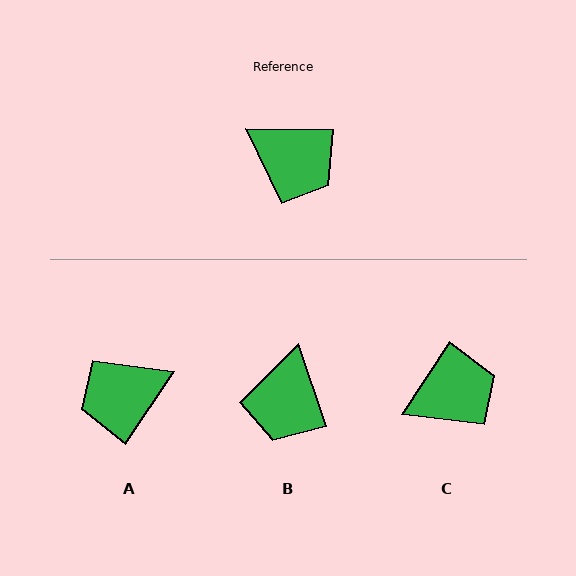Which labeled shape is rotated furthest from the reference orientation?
A, about 123 degrees away.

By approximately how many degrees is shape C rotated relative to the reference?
Approximately 58 degrees counter-clockwise.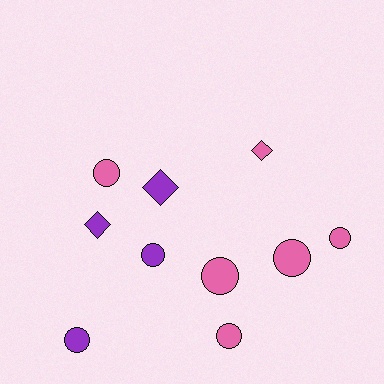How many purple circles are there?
There are 2 purple circles.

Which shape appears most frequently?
Circle, with 7 objects.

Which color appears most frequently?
Pink, with 6 objects.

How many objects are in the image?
There are 10 objects.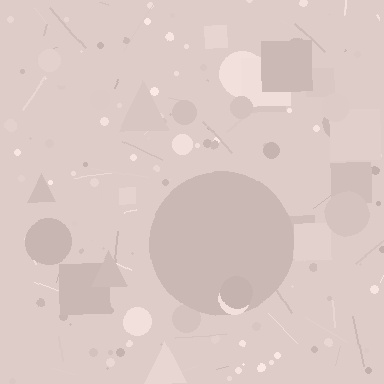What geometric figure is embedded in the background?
A circle is embedded in the background.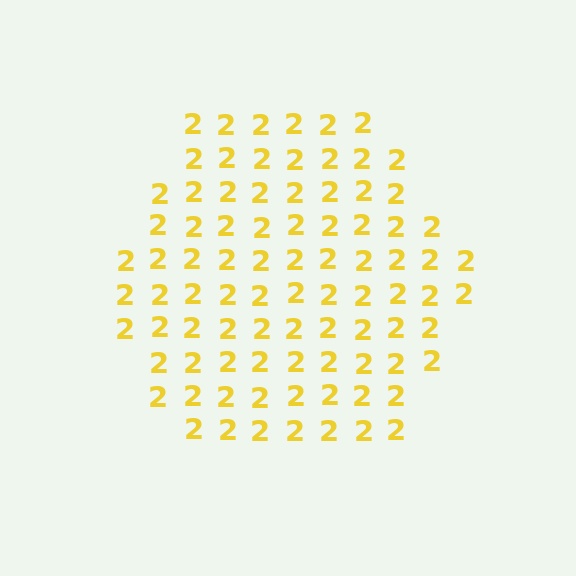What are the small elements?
The small elements are digit 2's.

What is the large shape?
The large shape is a hexagon.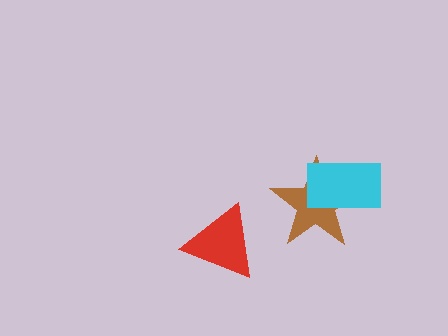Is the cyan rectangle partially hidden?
No, no other shape covers it.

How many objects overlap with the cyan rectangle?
1 object overlaps with the cyan rectangle.